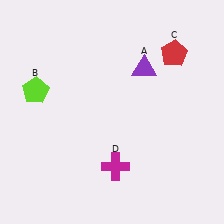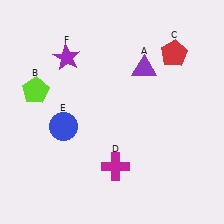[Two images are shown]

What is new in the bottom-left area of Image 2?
A blue circle (E) was added in the bottom-left area of Image 2.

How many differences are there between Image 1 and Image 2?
There are 2 differences between the two images.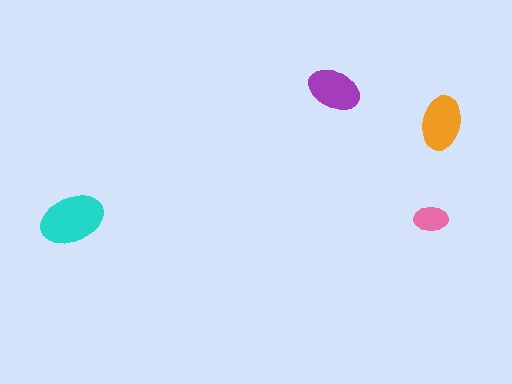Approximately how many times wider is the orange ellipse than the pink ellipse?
About 1.5 times wider.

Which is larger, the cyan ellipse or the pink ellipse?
The cyan one.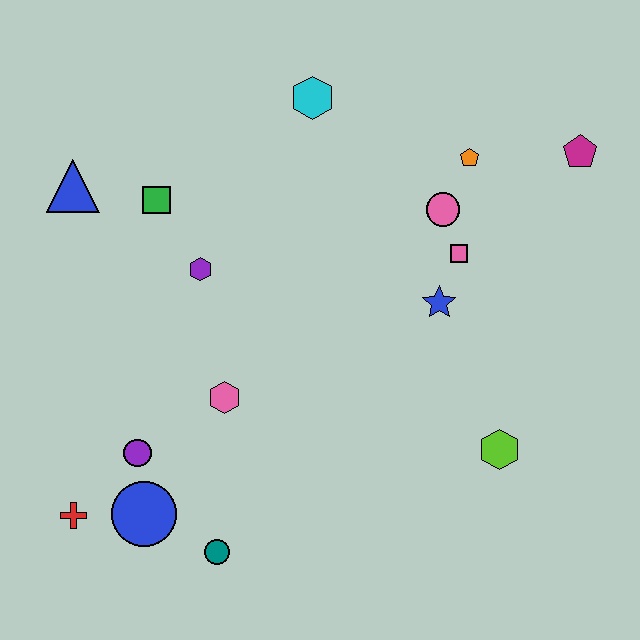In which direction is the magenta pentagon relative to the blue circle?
The magenta pentagon is to the right of the blue circle.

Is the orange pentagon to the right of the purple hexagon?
Yes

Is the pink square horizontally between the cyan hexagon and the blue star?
No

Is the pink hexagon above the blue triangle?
No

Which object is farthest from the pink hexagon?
The magenta pentagon is farthest from the pink hexagon.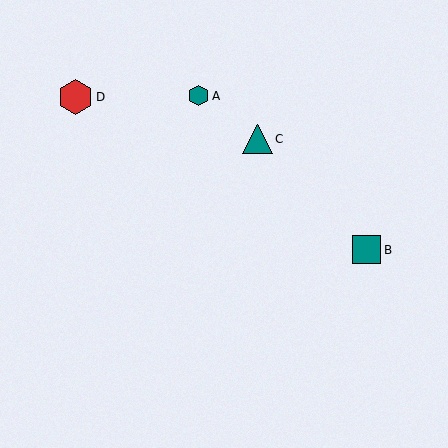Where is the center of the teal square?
The center of the teal square is at (366, 250).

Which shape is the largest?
The red hexagon (labeled D) is the largest.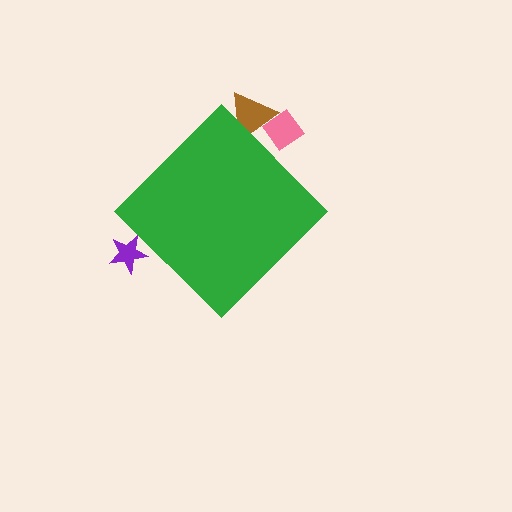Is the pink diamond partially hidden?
Yes, the pink diamond is partially hidden behind the green diamond.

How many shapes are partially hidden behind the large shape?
3 shapes are partially hidden.